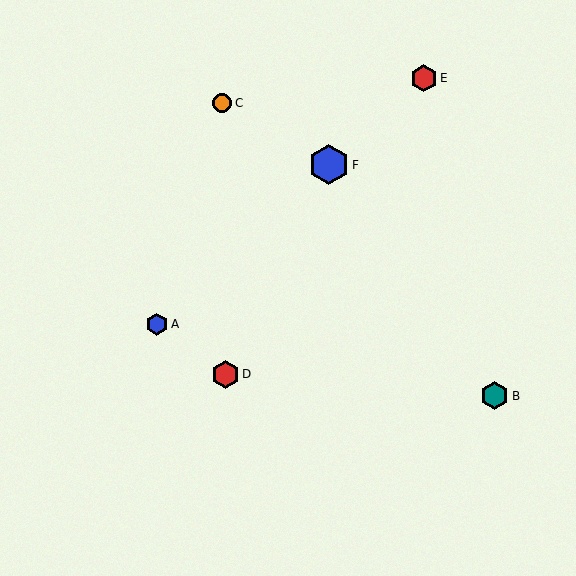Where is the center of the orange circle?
The center of the orange circle is at (222, 103).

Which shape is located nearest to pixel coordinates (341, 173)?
The blue hexagon (labeled F) at (329, 165) is nearest to that location.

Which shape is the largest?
The blue hexagon (labeled F) is the largest.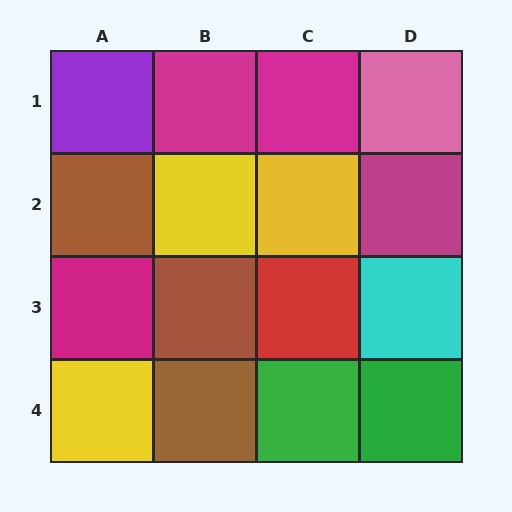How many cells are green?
2 cells are green.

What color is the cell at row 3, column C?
Red.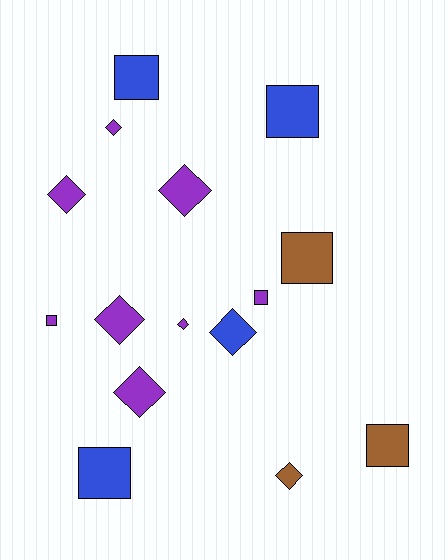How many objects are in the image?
There are 15 objects.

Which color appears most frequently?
Purple, with 8 objects.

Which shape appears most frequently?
Diamond, with 8 objects.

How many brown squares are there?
There are 2 brown squares.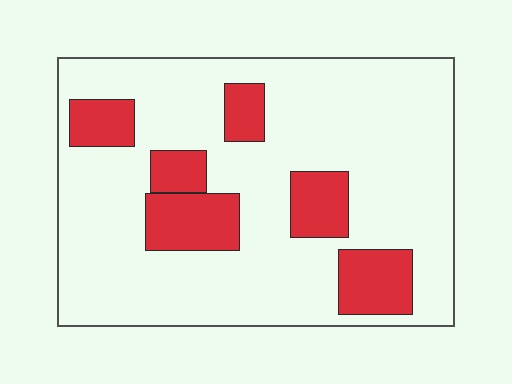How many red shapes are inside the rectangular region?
6.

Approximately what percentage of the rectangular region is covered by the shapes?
Approximately 20%.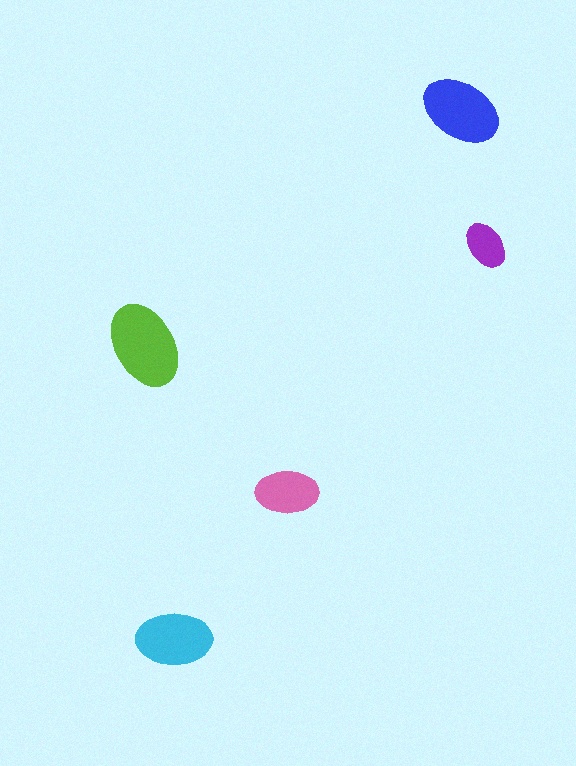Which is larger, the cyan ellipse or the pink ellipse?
The cyan one.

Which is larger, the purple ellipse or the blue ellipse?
The blue one.